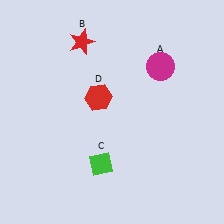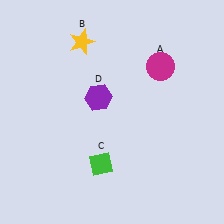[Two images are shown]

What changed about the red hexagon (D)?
In Image 1, D is red. In Image 2, it changed to purple.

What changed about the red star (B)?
In Image 1, B is red. In Image 2, it changed to yellow.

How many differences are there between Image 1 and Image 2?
There are 2 differences between the two images.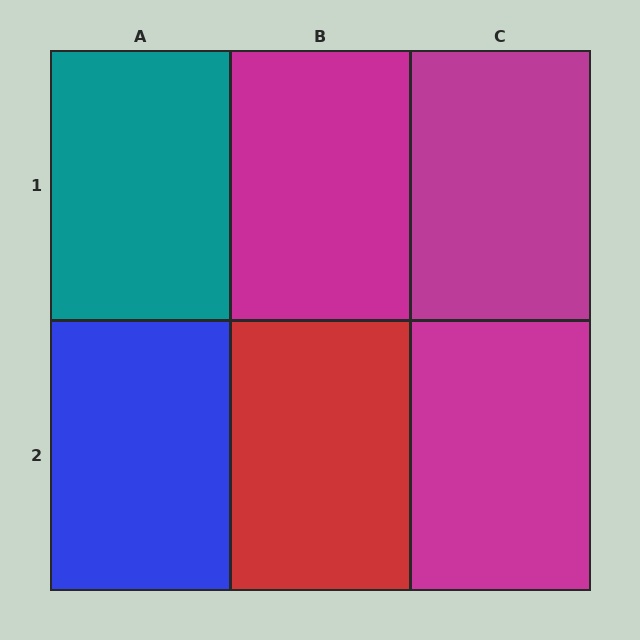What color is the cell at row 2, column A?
Blue.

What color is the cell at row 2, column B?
Red.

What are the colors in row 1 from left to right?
Teal, magenta, magenta.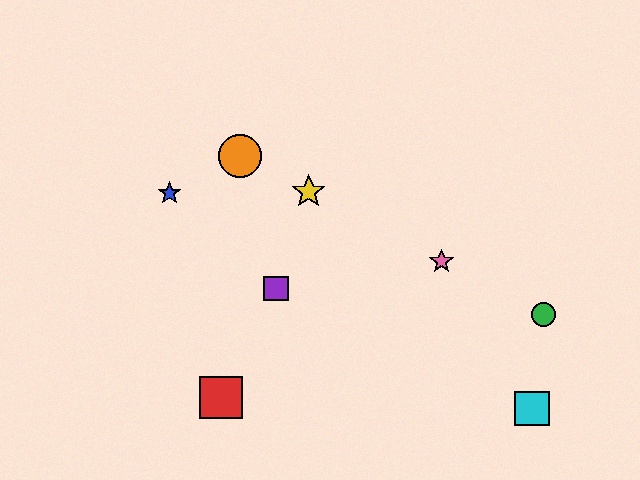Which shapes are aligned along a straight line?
The green circle, the yellow star, the orange circle, the pink star are aligned along a straight line.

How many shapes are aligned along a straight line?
4 shapes (the green circle, the yellow star, the orange circle, the pink star) are aligned along a straight line.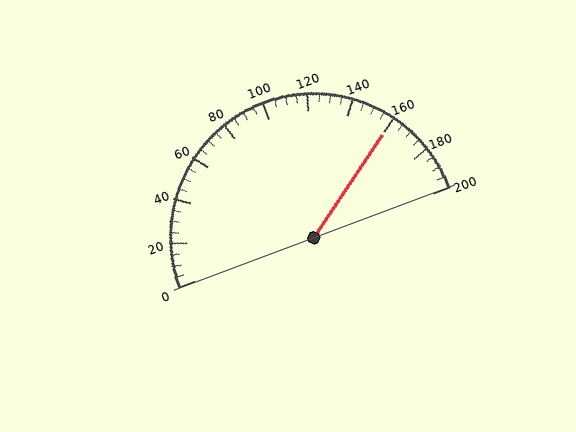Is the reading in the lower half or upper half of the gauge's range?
The reading is in the upper half of the range (0 to 200).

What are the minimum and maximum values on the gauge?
The gauge ranges from 0 to 200.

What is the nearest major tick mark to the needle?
The nearest major tick mark is 160.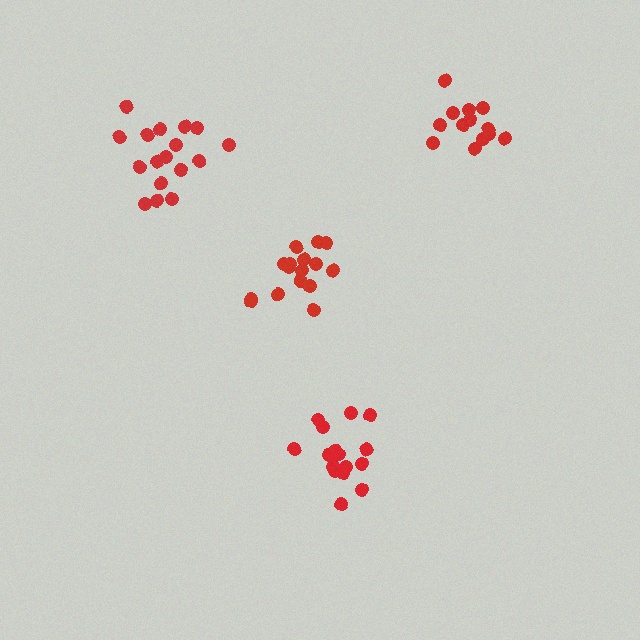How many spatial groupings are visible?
There are 4 spatial groupings.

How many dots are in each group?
Group 1: 16 dots, Group 2: 16 dots, Group 3: 13 dots, Group 4: 17 dots (62 total).